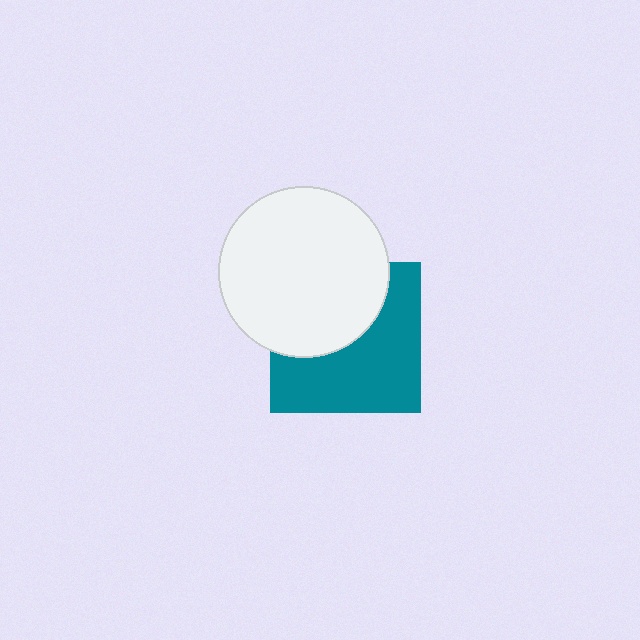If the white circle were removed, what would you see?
You would see the complete teal square.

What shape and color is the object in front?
The object in front is a white circle.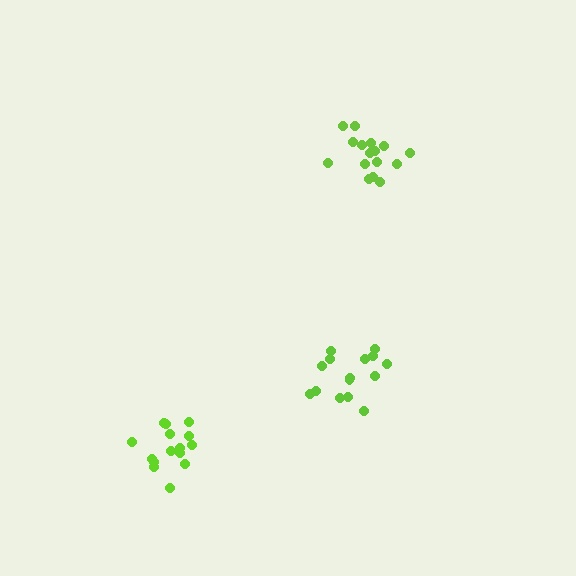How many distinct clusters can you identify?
There are 3 distinct clusters.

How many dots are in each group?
Group 1: 17 dots, Group 2: 15 dots, Group 3: 15 dots (47 total).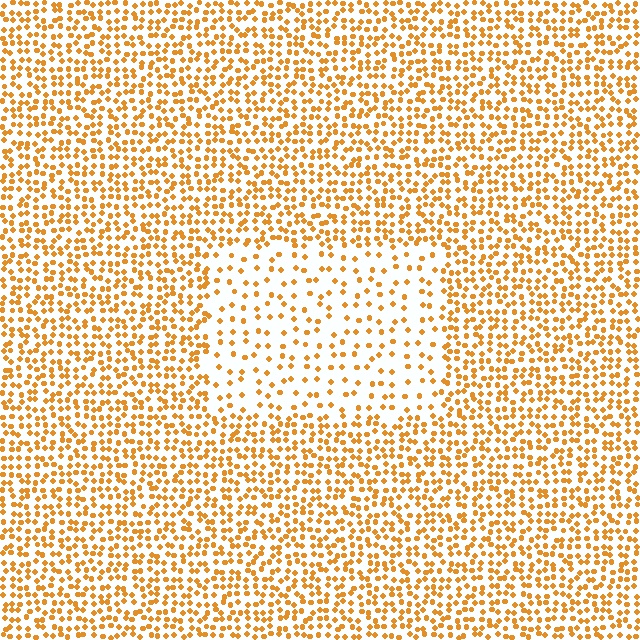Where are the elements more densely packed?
The elements are more densely packed outside the rectangle boundary.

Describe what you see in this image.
The image contains small orange elements arranged at two different densities. A rectangle-shaped region is visible where the elements are less densely packed than the surrounding area.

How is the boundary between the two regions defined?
The boundary is defined by a change in element density (approximately 2.4x ratio). All elements are the same color, size, and shape.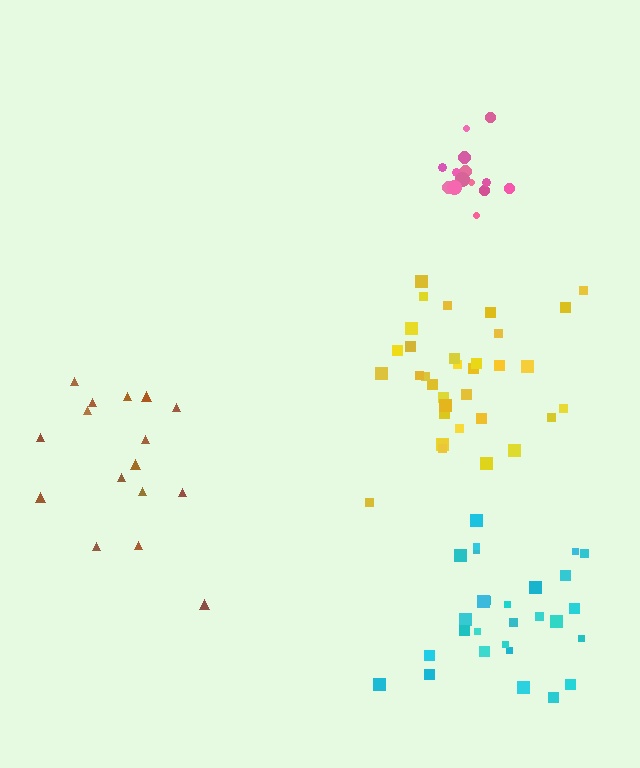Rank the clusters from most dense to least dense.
pink, yellow, cyan, brown.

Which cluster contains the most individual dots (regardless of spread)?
Yellow (34).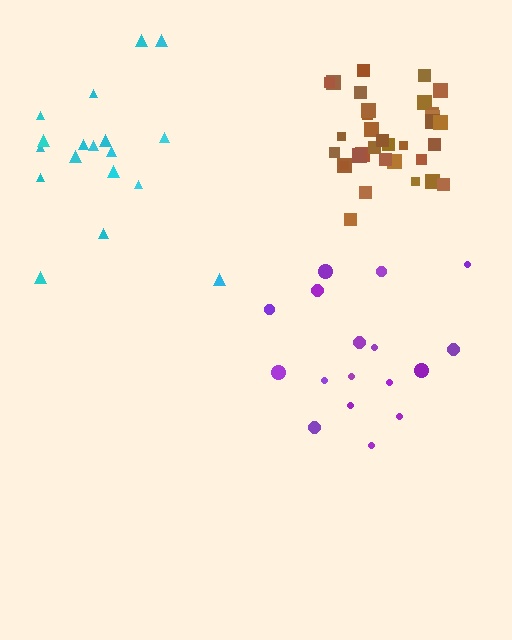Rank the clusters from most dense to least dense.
brown, purple, cyan.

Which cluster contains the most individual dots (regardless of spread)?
Brown (34).